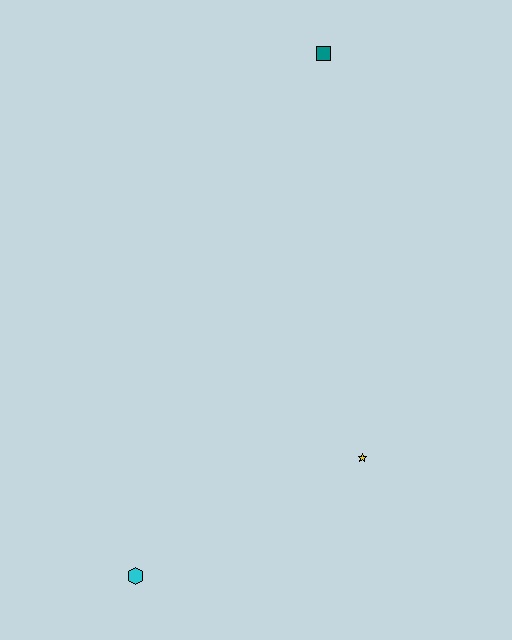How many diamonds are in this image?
There are no diamonds.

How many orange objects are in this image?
There are no orange objects.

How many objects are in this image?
There are 3 objects.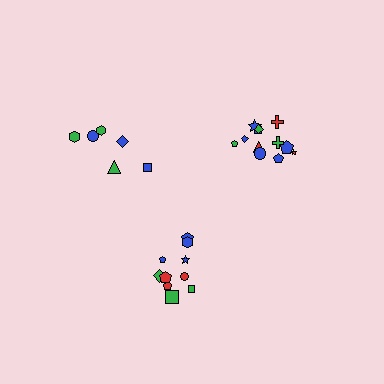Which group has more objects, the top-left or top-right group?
The top-right group.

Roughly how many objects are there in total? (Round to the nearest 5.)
Roughly 30 objects in total.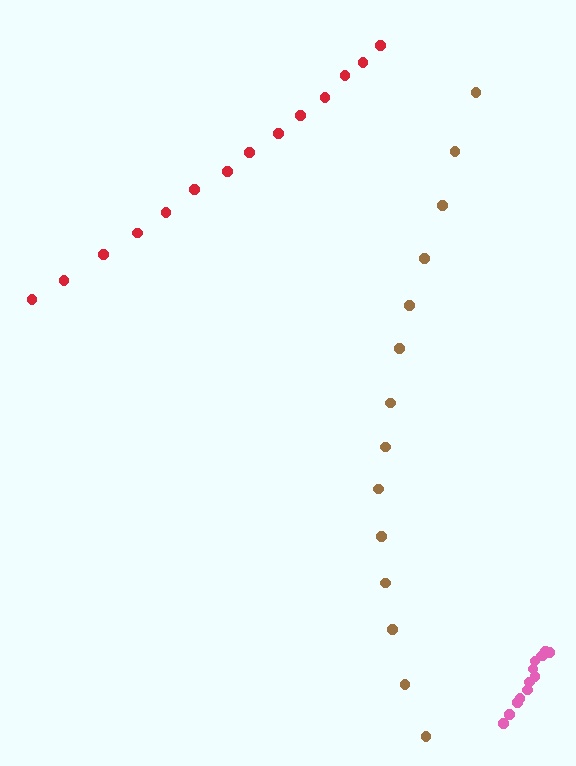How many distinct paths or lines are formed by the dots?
There are 3 distinct paths.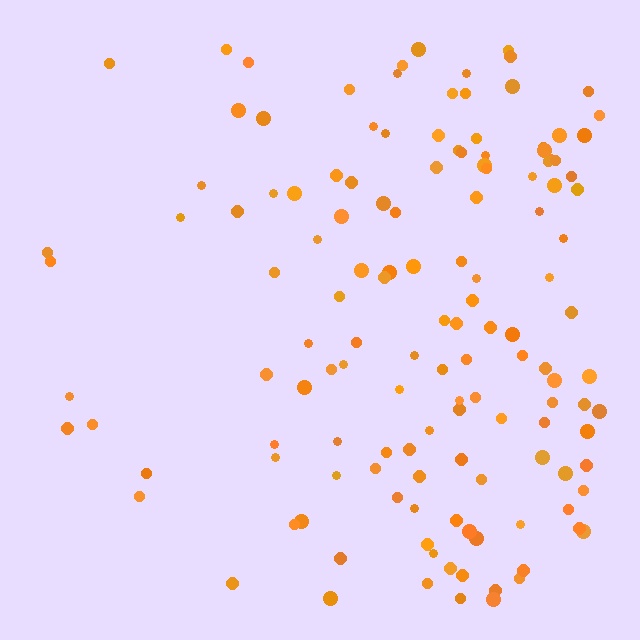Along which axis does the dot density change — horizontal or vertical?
Horizontal.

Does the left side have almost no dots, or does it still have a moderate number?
Still a moderate number, just noticeably fewer than the right.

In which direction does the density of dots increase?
From left to right, with the right side densest.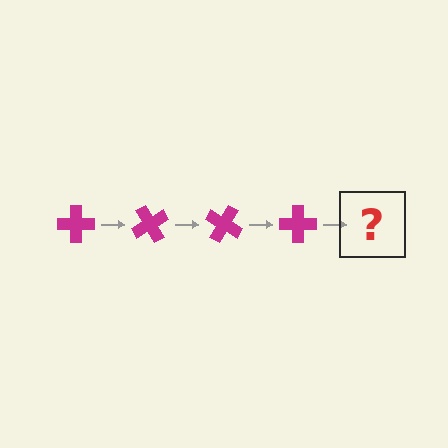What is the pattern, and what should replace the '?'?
The pattern is that the cross rotates 60 degrees each step. The '?' should be a magenta cross rotated 240 degrees.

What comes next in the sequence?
The next element should be a magenta cross rotated 240 degrees.